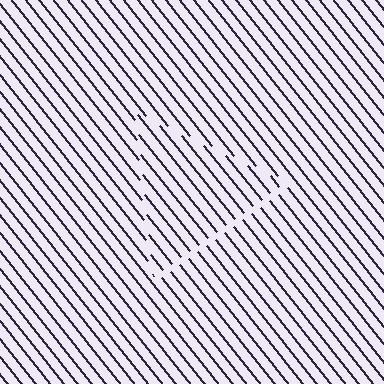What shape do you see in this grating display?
An illusory triangle. The interior of the shape contains the same grating, shifted by half a period — the contour is defined by the phase discontinuity where line-ends from the inner and outer gratings abut.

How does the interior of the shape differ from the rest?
The interior of the shape contains the same grating, shifted by half a period — the contour is defined by the phase discontinuity where line-ends from the inner and outer gratings abut.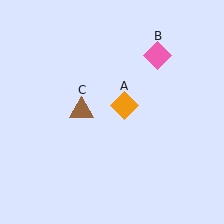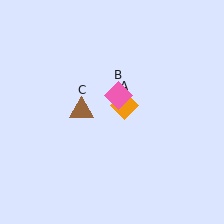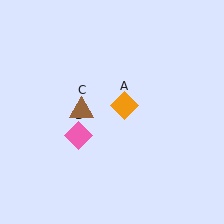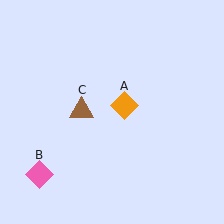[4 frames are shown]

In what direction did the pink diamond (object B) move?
The pink diamond (object B) moved down and to the left.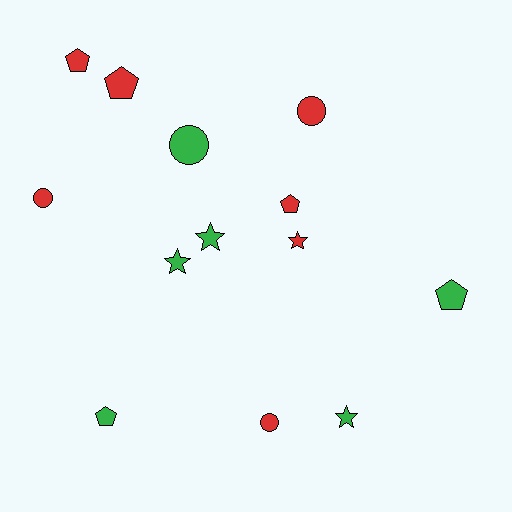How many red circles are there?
There are 3 red circles.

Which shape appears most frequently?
Pentagon, with 5 objects.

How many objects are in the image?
There are 13 objects.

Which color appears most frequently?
Red, with 7 objects.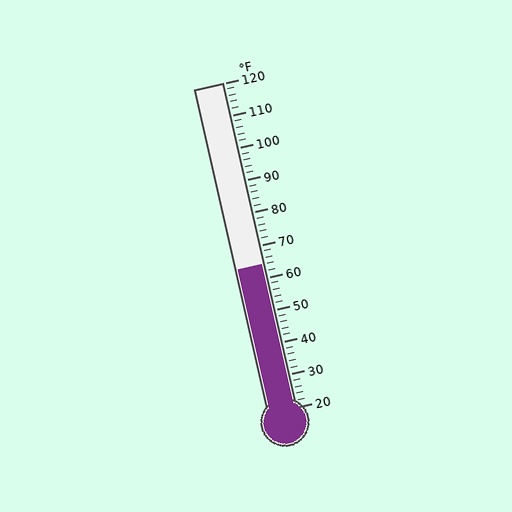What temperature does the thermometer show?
The thermometer shows approximately 64°F.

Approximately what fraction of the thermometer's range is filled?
The thermometer is filled to approximately 45% of its range.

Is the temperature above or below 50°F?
The temperature is above 50°F.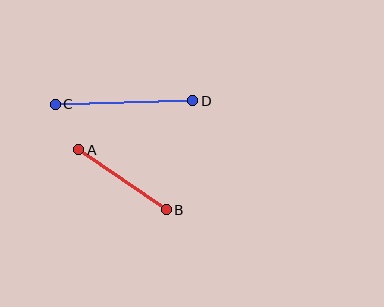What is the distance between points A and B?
The distance is approximately 106 pixels.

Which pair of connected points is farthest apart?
Points C and D are farthest apart.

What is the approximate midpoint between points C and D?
The midpoint is at approximately (124, 102) pixels.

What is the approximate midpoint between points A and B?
The midpoint is at approximately (122, 180) pixels.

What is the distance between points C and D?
The distance is approximately 138 pixels.